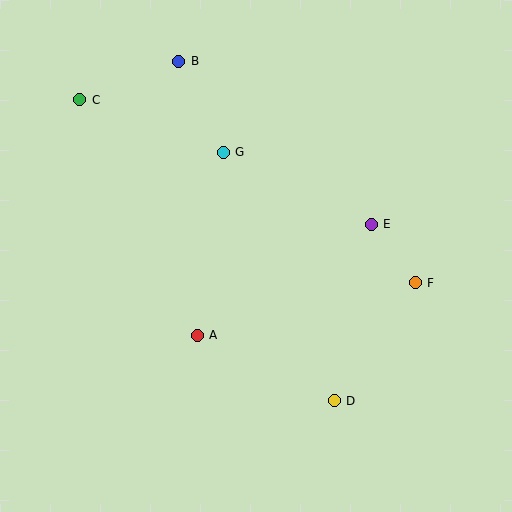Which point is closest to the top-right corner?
Point E is closest to the top-right corner.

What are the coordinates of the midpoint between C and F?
The midpoint between C and F is at (248, 191).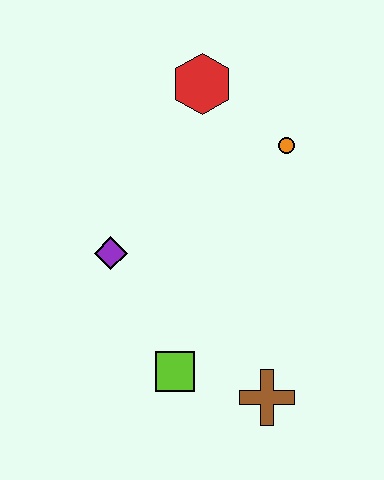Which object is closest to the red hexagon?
The orange circle is closest to the red hexagon.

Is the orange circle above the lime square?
Yes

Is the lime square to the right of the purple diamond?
Yes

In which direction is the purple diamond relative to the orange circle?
The purple diamond is to the left of the orange circle.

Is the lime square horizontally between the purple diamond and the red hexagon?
Yes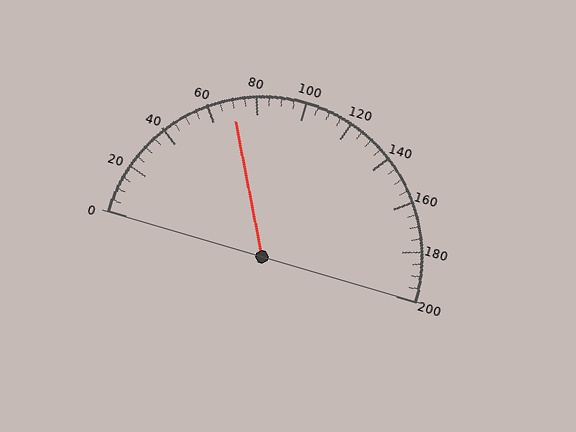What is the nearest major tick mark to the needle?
The nearest major tick mark is 80.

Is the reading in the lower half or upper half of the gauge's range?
The reading is in the lower half of the range (0 to 200).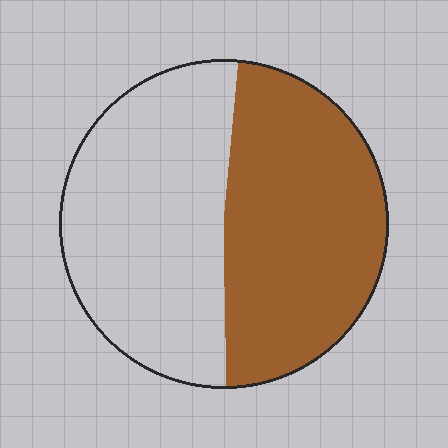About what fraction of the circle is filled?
About one half (1/2).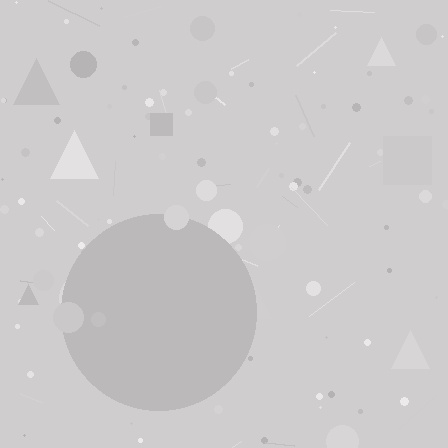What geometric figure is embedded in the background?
A circle is embedded in the background.